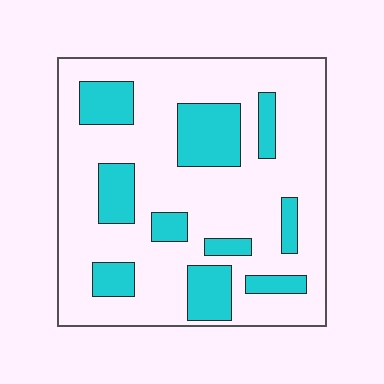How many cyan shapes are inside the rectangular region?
10.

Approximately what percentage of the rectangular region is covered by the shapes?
Approximately 25%.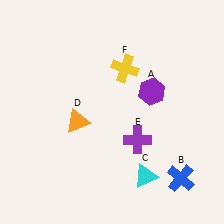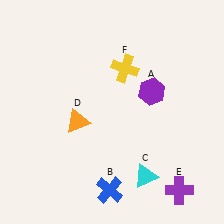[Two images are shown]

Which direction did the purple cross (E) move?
The purple cross (E) moved down.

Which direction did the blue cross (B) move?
The blue cross (B) moved left.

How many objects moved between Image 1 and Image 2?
2 objects moved between the two images.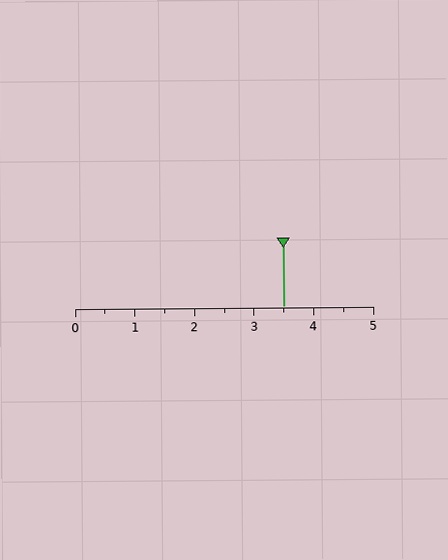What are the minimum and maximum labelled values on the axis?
The axis runs from 0 to 5.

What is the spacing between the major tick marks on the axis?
The major ticks are spaced 1 apart.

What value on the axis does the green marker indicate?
The marker indicates approximately 3.5.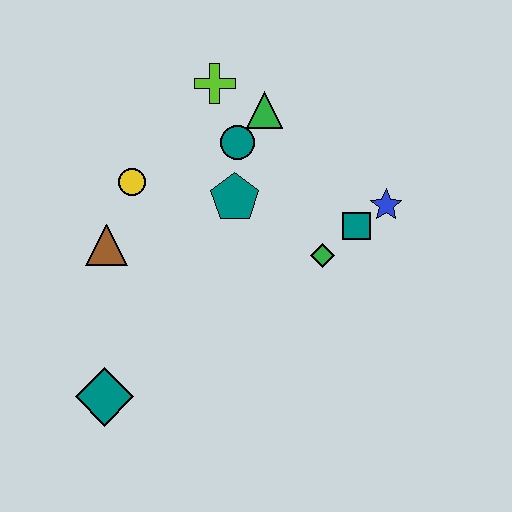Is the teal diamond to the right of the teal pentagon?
No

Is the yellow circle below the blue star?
No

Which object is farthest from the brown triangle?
The blue star is farthest from the brown triangle.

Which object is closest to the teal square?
The blue star is closest to the teal square.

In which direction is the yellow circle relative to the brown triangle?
The yellow circle is above the brown triangle.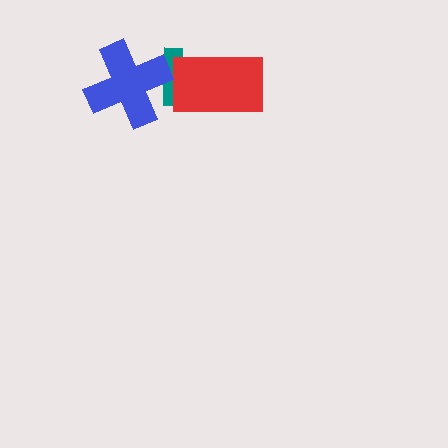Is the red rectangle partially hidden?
No, no other shape covers it.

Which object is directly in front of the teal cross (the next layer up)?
The red rectangle is directly in front of the teal cross.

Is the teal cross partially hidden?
Yes, it is partially covered by another shape.